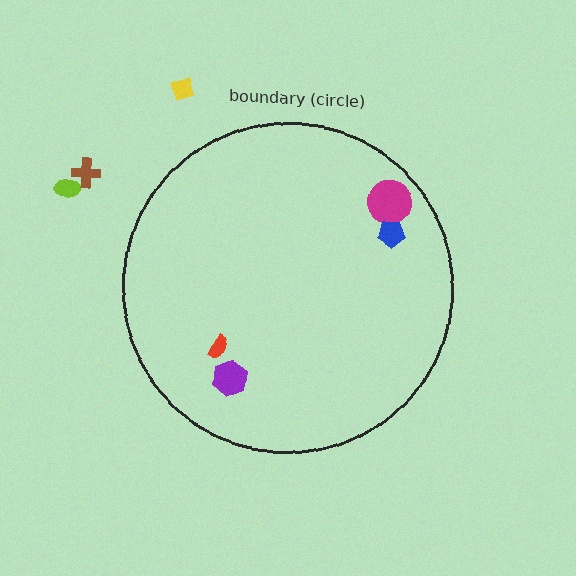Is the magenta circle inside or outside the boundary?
Inside.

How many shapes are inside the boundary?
4 inside, 3 outside.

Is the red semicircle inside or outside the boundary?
Inside.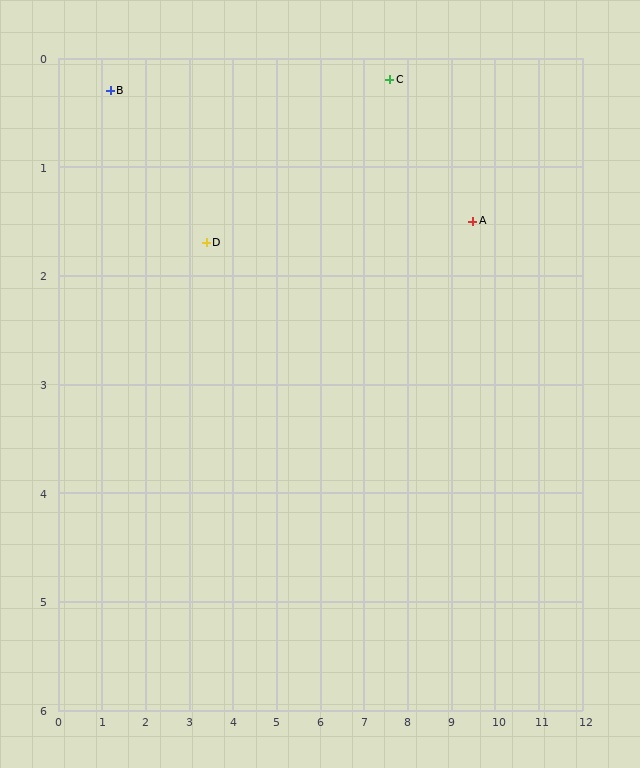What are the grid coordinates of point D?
Point D is at approximately (3.4, 1.7).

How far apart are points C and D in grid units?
Points C and D are about 4.5 grid units apart.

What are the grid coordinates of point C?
Point C is at approximately (7.6, 0.2).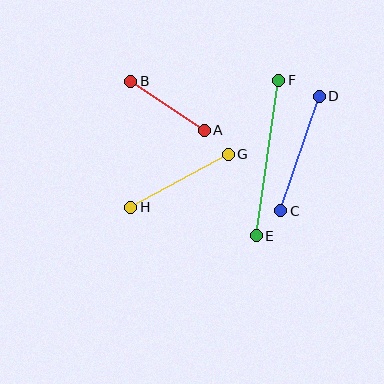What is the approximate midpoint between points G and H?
The midpoint is at approximately (180, 181) pixels.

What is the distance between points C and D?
The distance is approximately 121 pixels.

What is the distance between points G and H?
The distance is approximately 111 pixels.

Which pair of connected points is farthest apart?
Points E and F are farthest apart.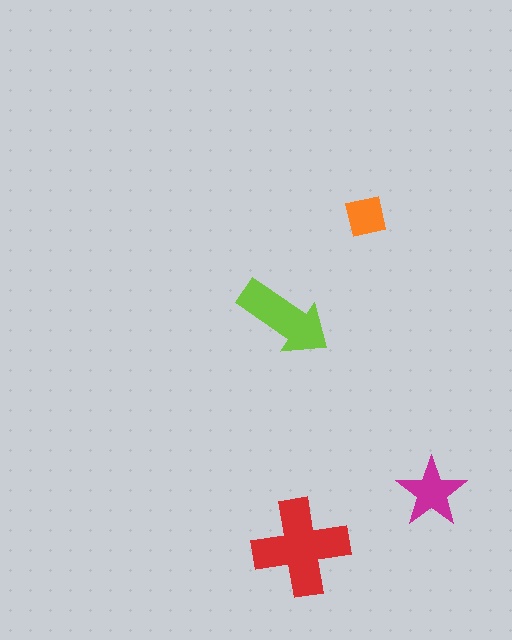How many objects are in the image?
There are 4 objects in the image.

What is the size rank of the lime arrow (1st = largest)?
2nd.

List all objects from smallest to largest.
The orange square, the magenta star, the lime arrow, the red cross.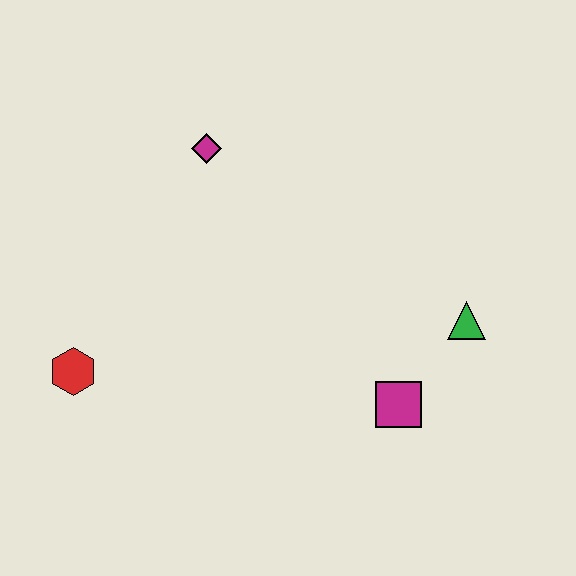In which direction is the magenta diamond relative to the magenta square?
The magenta diamond is above the magenta square.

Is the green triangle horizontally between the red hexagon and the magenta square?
No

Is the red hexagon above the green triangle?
No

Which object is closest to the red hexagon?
The magenta diamond is closest to the red hexagon.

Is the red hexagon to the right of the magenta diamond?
No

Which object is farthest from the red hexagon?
The green triangle is farthest from the red hexagon.